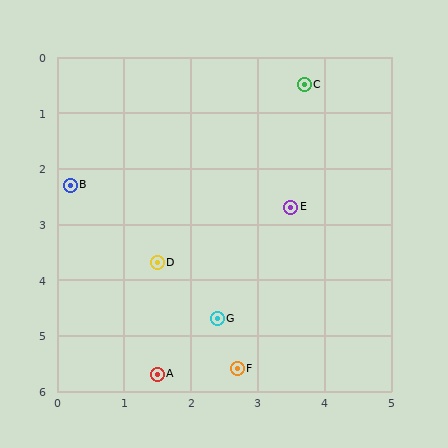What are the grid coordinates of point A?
Point A is at approximately (1.5, 5.7).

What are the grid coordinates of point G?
Point G is at approximately (2.4, 4.7).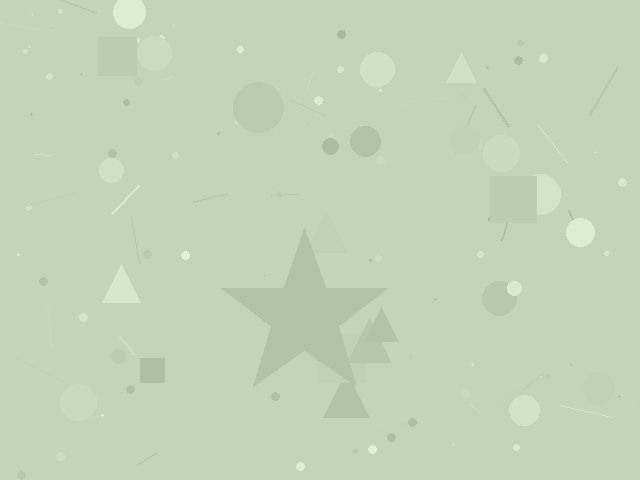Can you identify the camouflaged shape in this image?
The camouflaged shape is a star.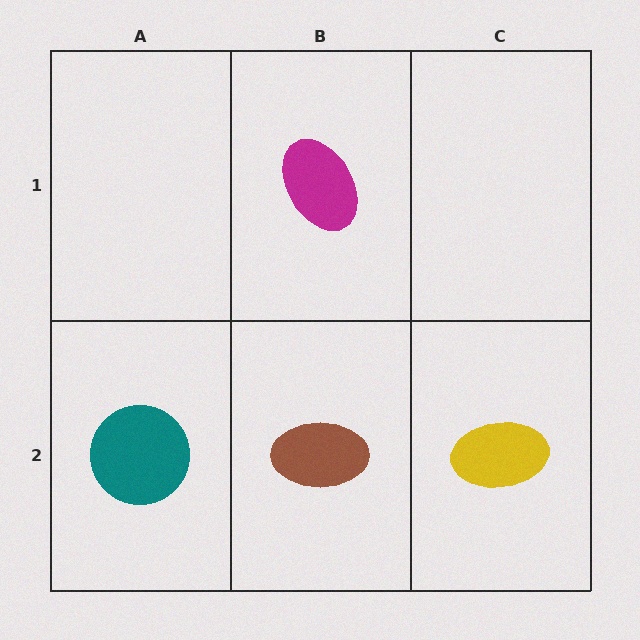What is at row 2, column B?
A brown ellipse.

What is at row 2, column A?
A teal circle.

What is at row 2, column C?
A yellow ellipse.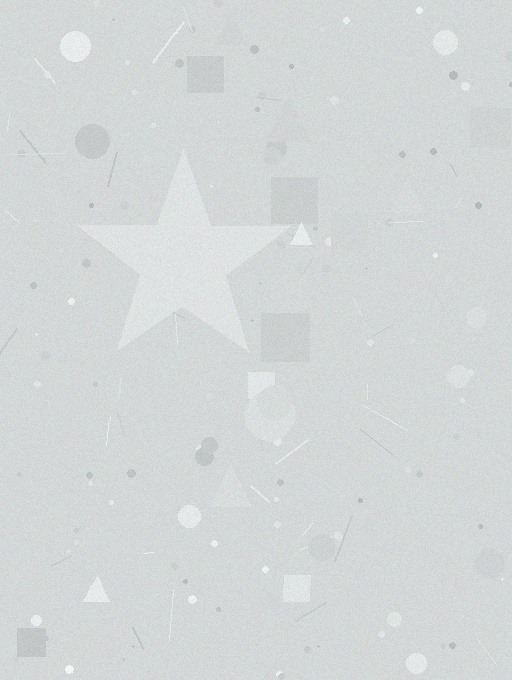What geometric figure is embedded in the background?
A star is embedded in the background.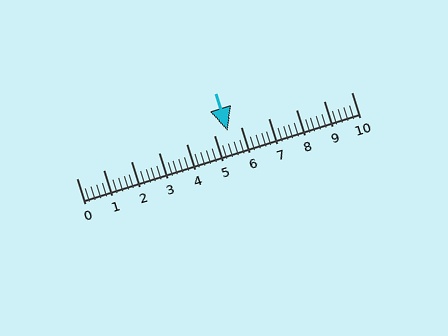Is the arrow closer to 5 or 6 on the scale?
The arrow is closer to 6.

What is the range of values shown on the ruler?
The ruler shows values from 0 to 10.